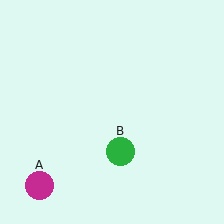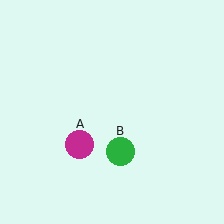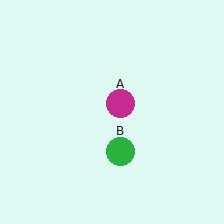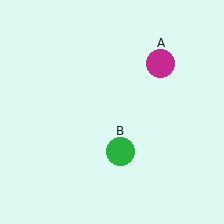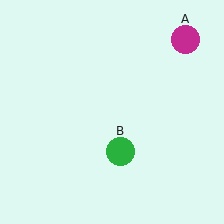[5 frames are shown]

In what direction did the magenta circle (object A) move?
The magenta circle (object A) moved up and to the right.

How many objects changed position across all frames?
1 object changed position: magenta circle (object A).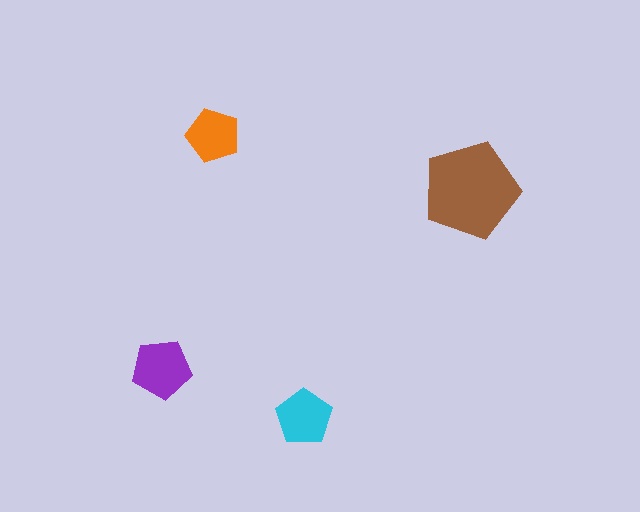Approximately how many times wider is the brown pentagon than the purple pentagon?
About 1.5 times wider.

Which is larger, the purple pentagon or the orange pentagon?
The purple one.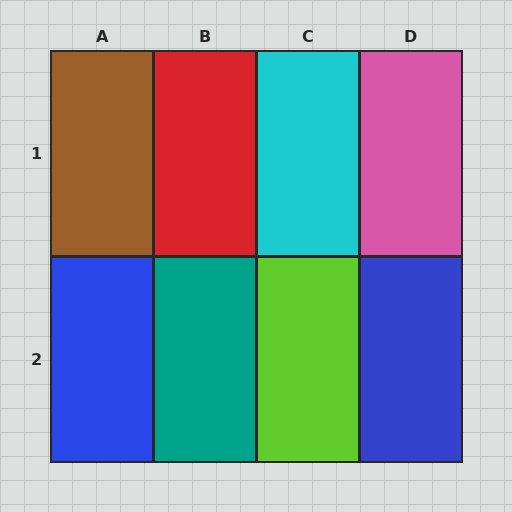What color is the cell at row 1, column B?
Red.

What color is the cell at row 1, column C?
Cyan.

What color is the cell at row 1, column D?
Pink.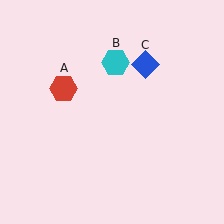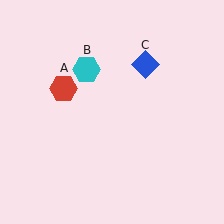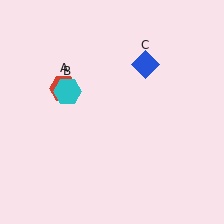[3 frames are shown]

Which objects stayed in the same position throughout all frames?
Red hexagon (object A) and blue diamond (object C) remained stationary.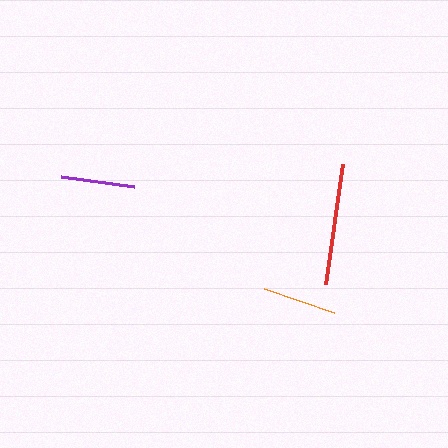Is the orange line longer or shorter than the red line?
The red line is longer than the orange line.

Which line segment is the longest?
The red line is the longest at approximately 121 pixels.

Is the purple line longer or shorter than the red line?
The red line is longer than the purple line.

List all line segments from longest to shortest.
From longest to shortest: red, orange, purple.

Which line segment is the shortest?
The purple line is the shortest at approximately 73 pixels.